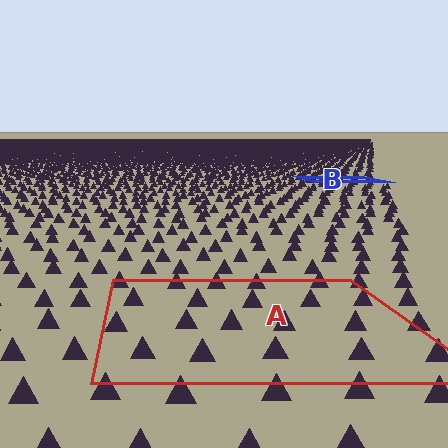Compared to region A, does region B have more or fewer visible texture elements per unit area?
Region B has more texture elements per unit area — they are packed more densely because it is farther away.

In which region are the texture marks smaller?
The texture marks are smaller in region B, because it is farther away.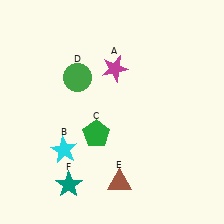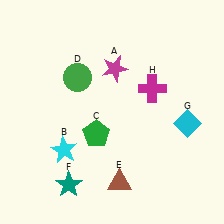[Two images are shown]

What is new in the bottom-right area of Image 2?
A cyan diamond (G) was added in the bottom-right area of Image 2.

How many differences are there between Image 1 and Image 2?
There are 2 differences between the two images.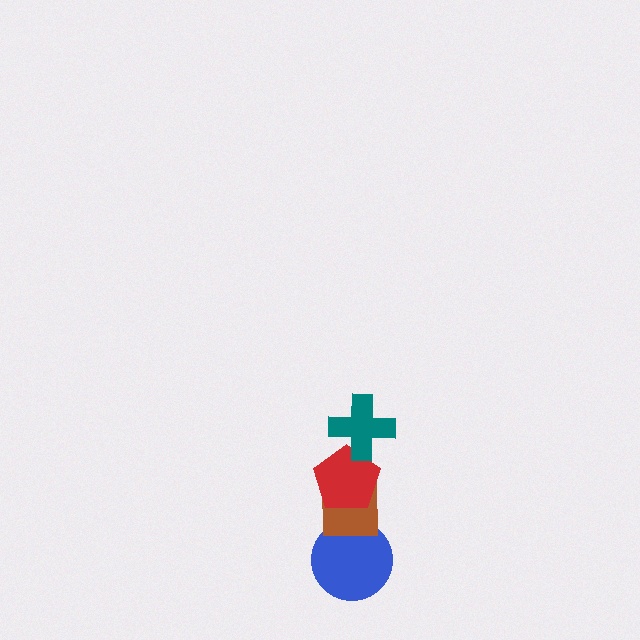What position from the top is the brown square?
The brown square is 3rd from the top.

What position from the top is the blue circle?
The blue circle is 4th from the top.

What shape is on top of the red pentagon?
The teal cross is on top of the red pentagon.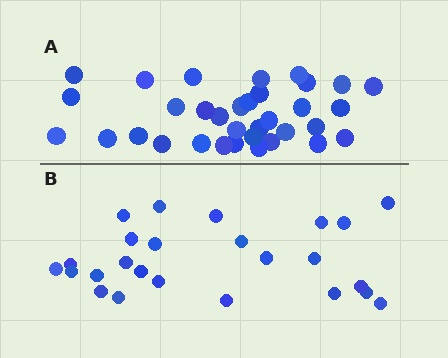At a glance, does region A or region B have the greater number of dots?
Region A (the top region) has more dots.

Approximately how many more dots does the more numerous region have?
Region A has roughly 8 or so more dots than region B.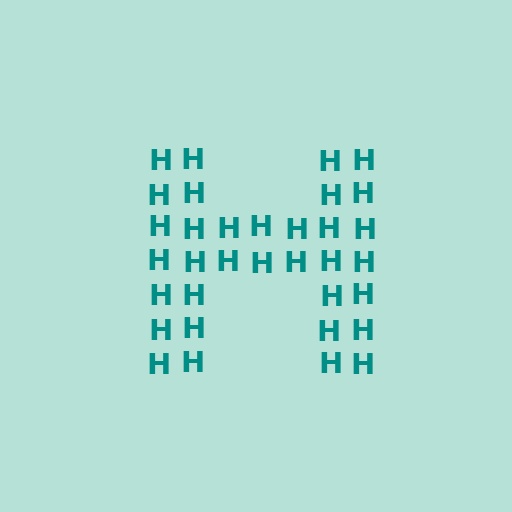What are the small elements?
The small elements are letter H's.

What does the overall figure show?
The overall figure shows the letter H.